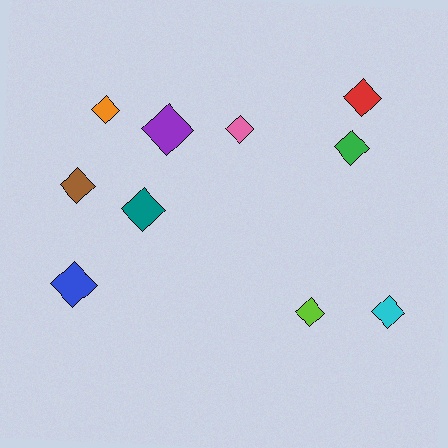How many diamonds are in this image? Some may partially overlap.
There are 10 diamonds.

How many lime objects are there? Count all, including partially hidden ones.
There is 1 lime object.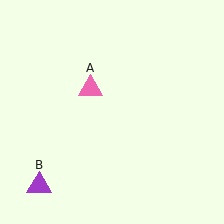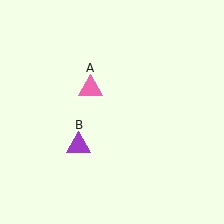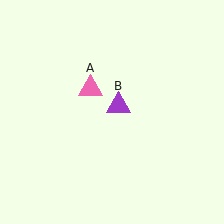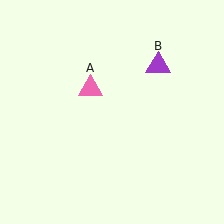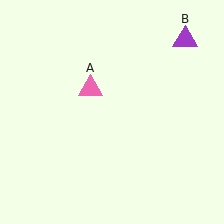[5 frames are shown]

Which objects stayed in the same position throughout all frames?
Pink triangle (object A) remained stationary.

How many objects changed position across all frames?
1 object changed position: purple triangle (object B).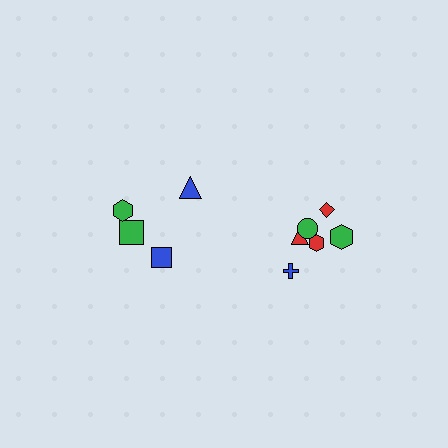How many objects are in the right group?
There are 6 objects.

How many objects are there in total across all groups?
There are 10 objects.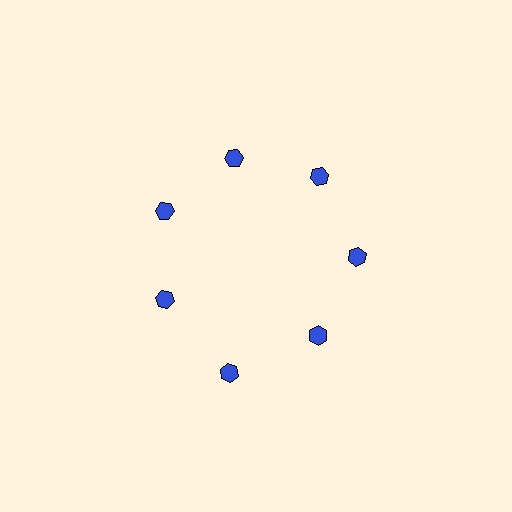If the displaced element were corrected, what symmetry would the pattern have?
It would have 7-fold rotational symmetry — the pattern would map onto itself every 51 degrees.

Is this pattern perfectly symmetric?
No. The 7 blue hexagons are arranged in a ring, but one element near the 6 o'clock position is pushed outward from the center, breaking the 7-fold rotational symmetry.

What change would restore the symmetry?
The symmetry would be restored by moving it inward, back onto the ring so that all 7 hexagons sit at equal angles and equal distance from the center.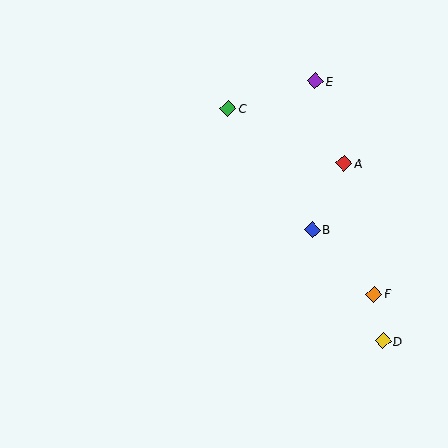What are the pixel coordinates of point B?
Point B is at (312, 230).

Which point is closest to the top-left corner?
Point C is closest to the top-left corner.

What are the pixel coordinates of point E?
Point E is at (315, 81).